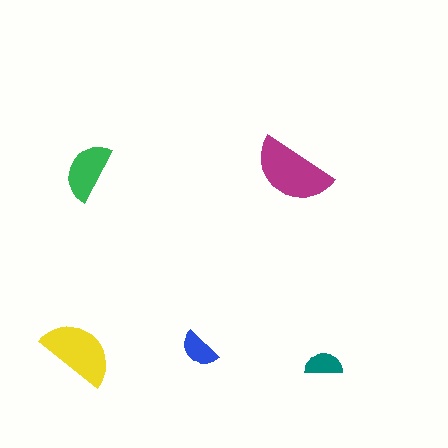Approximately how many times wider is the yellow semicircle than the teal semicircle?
About 2 times wider.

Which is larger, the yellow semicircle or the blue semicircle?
The yellow one.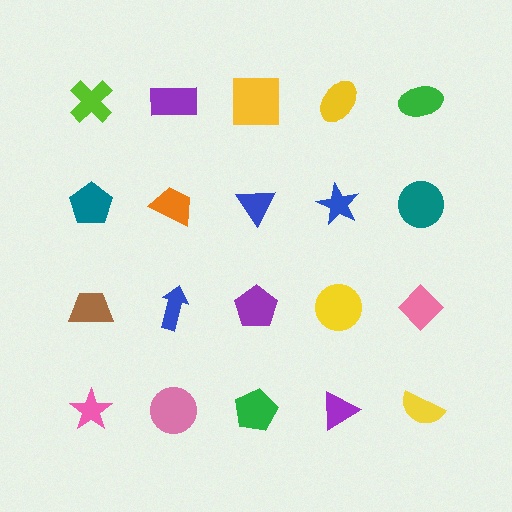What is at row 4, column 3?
A green pentagon.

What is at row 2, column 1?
A teal pentagon.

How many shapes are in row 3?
5 shapes.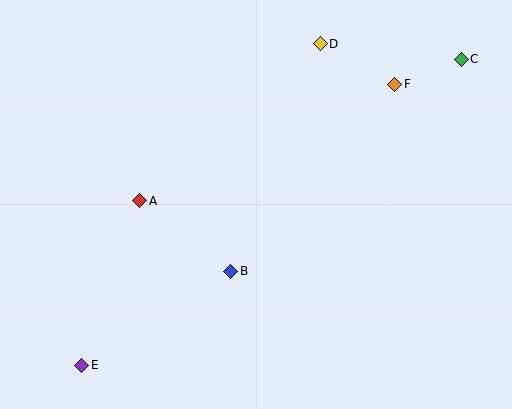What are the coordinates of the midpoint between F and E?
The midpoint between F and E is at (238, 225).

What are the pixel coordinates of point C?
Point C is at (461, 59).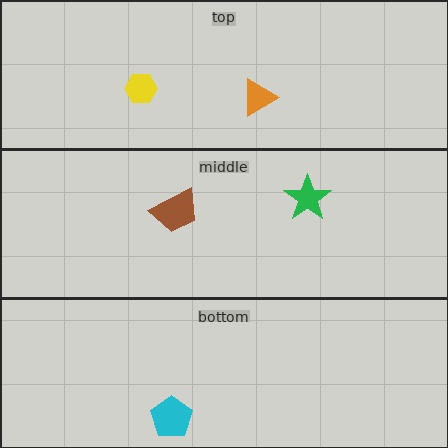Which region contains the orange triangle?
The top region.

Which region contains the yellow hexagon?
The top region.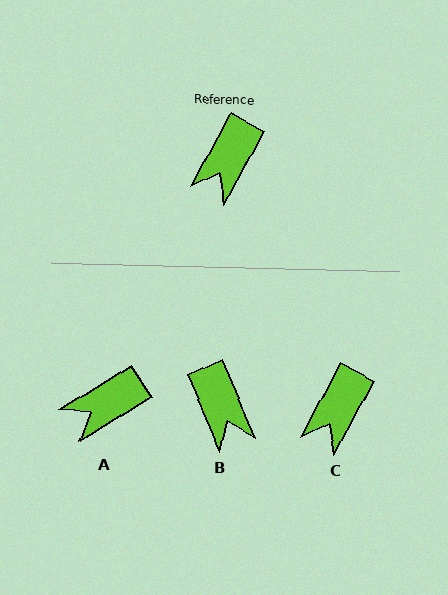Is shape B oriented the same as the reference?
No, it is off by about 51 degrees.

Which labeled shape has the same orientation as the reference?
C.